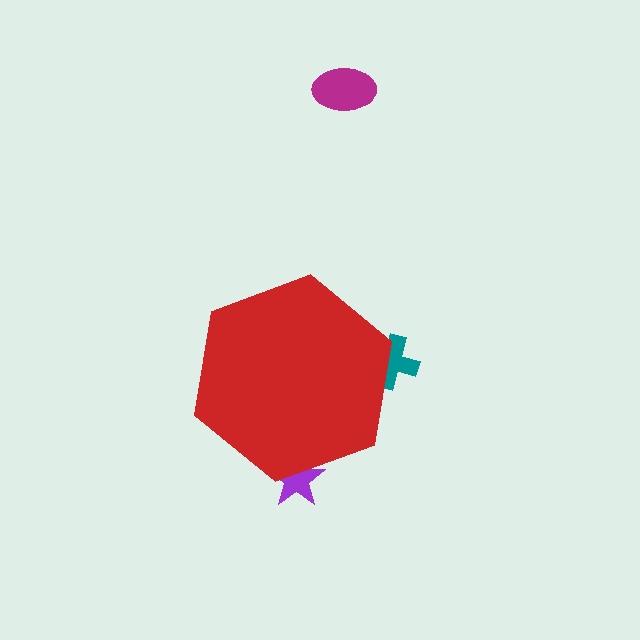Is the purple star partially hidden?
Yes, the purple star is partially hidden behind the red hexagon.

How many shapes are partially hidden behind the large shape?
2 shapes are partially hidden.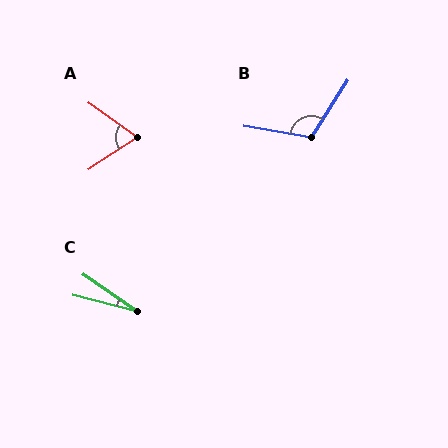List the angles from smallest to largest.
C (20°), A (69°), B (112°).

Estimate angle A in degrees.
Approximately 69 degrees.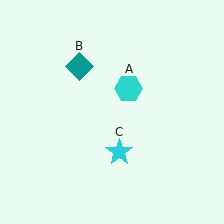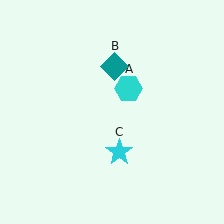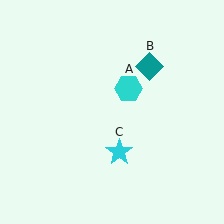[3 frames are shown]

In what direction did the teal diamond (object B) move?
The teal diamond (object B) moved right.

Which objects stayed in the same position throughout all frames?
Cyan hexagon (object A) and cyan star (object C) remained stationary.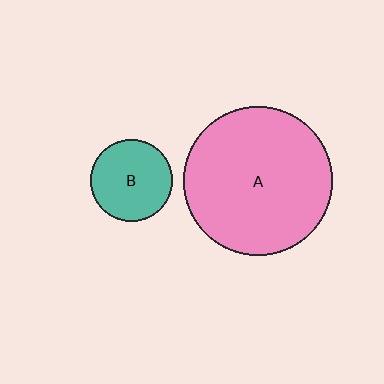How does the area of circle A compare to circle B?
Approximately 3.3 times.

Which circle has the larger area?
Circle A (pink).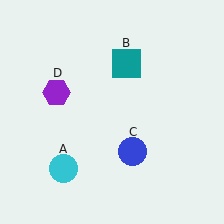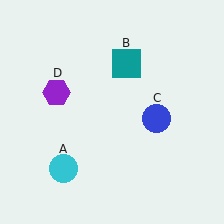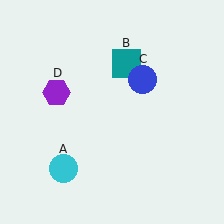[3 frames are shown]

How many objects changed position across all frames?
1 object changed position: blue circle (object C).